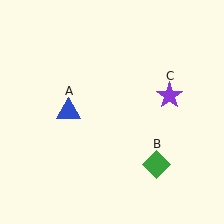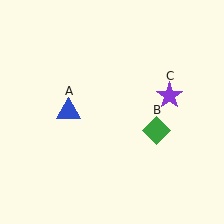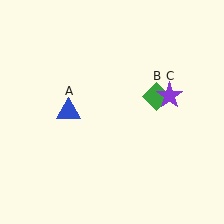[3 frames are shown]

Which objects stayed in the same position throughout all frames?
Blue triangle (object A) and purple star (object C) remained stationary.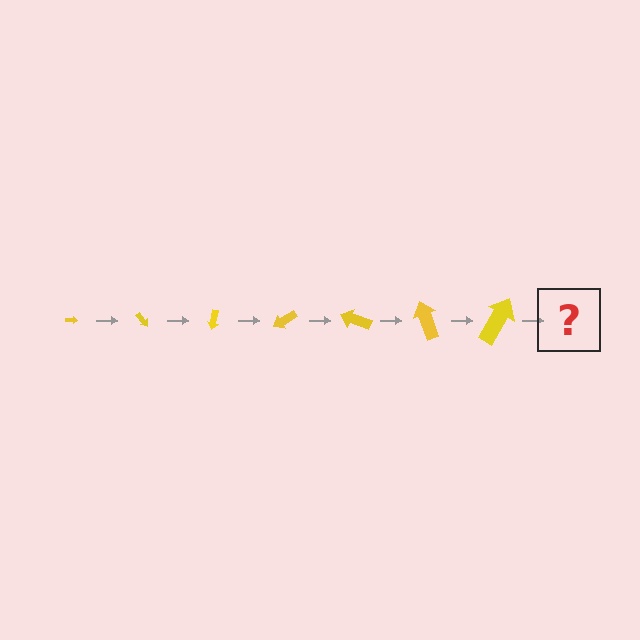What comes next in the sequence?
The next element should be an arrow, larger than the previous one and rotated 350 degrees from the start.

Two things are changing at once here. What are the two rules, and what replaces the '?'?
The two rules are that the arrow grows larger each step and it rotates 50 degrees each step. The '?' should be an arrow, larger than the previous one and rotated 350 degrees from the start.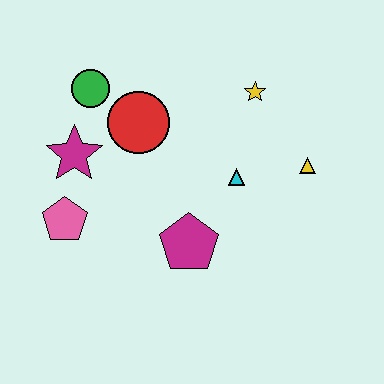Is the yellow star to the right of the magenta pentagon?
Yes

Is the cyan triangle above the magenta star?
No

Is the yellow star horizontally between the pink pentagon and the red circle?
No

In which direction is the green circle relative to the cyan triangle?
The green circle is to the left of the cyan triangle.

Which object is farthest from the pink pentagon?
The yellow triangle is farthest from the pink pentagon.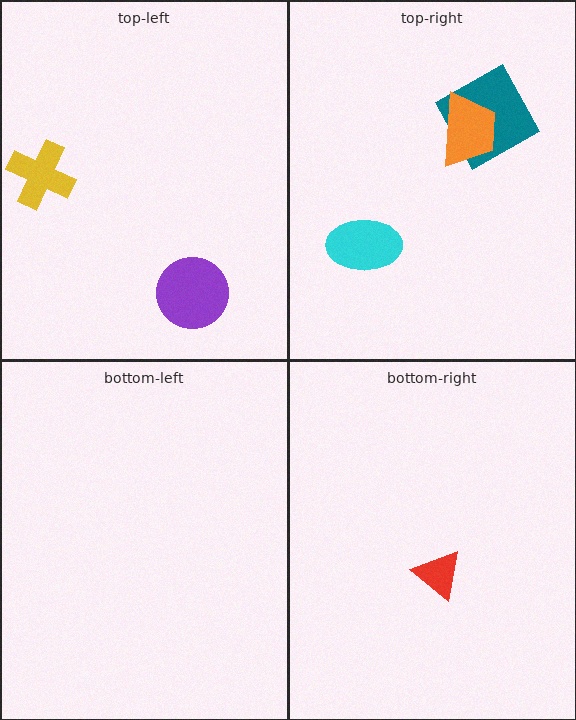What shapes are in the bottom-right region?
The red triangle.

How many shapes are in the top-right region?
3.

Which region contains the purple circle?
The top-left region.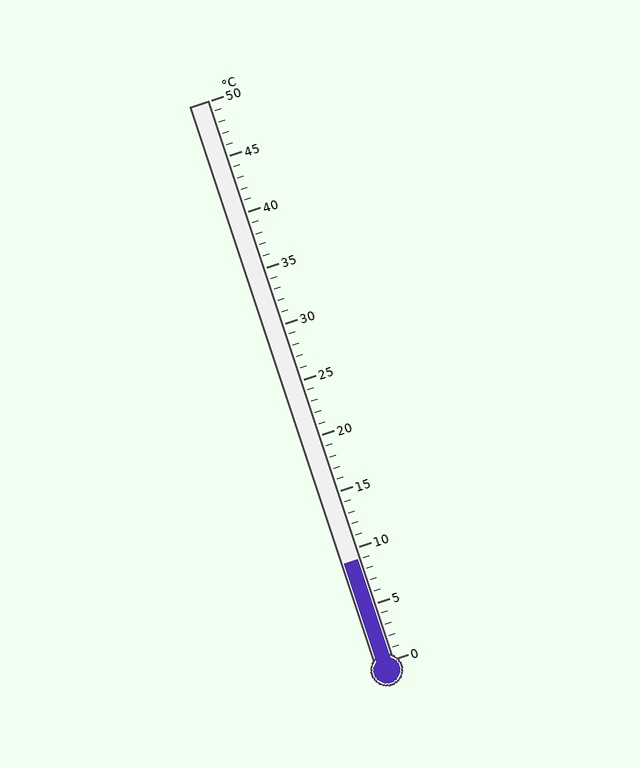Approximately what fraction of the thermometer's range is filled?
The thermometer is filled to approximately 20% of its range.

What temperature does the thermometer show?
The thermometer shows approximately 9°C.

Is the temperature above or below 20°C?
The temperature is below 20°C.